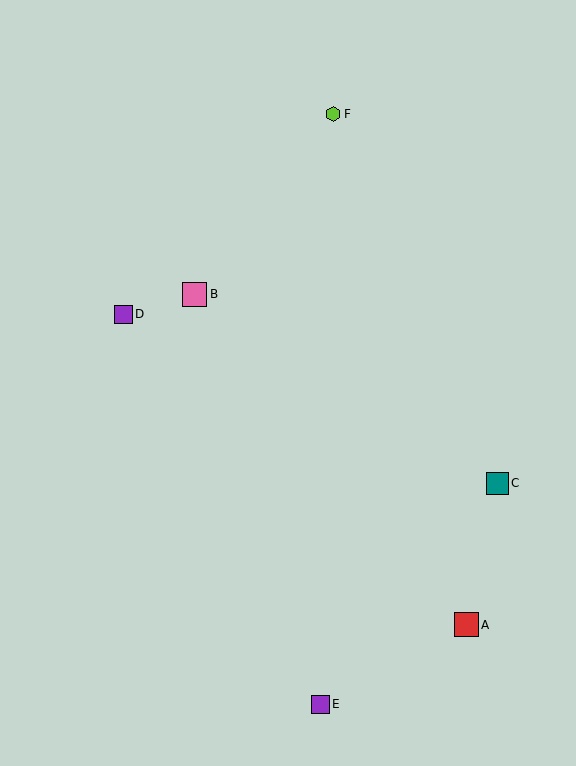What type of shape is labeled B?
Shape B is a pink square.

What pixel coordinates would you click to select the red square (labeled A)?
Click at (466, 625) to select the red square A.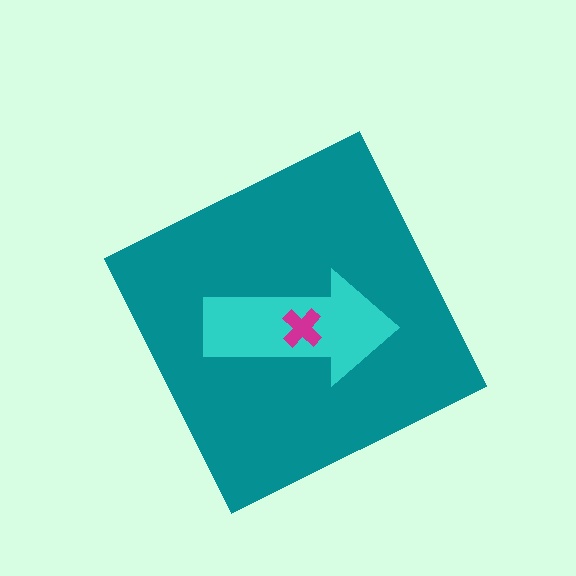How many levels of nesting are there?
3.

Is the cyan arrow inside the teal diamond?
Yes.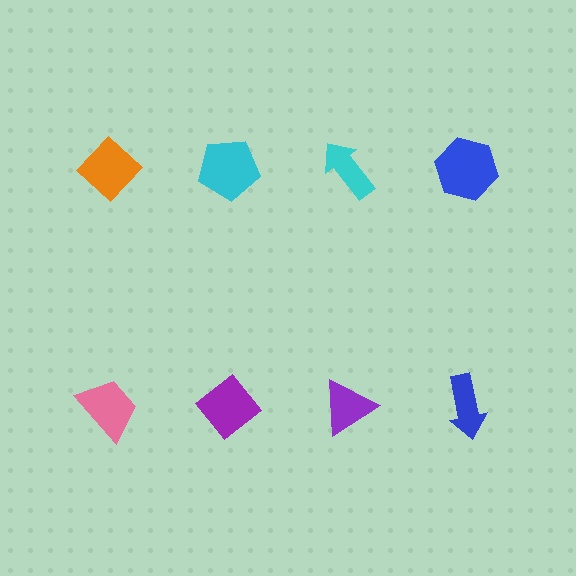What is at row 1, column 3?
A cyan arrow.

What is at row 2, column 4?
A blue arrow.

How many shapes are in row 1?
4 shapes.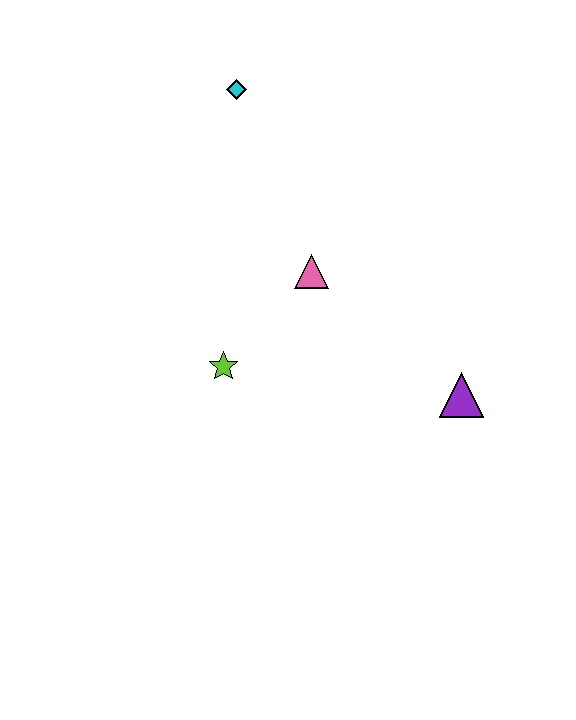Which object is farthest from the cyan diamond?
The purple triangle is farthest from the cyan diamond.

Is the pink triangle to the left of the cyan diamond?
No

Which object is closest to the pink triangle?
The lime star is closest to the pink triangle.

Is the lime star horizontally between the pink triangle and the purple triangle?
No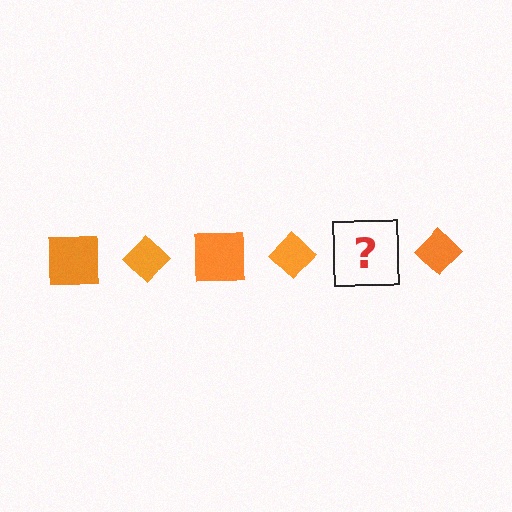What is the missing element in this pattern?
The missing element is an orange square.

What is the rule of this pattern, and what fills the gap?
The rule is that the pattern cycles through square, diamond shapes in orange. The gap should be filled with an orange square.